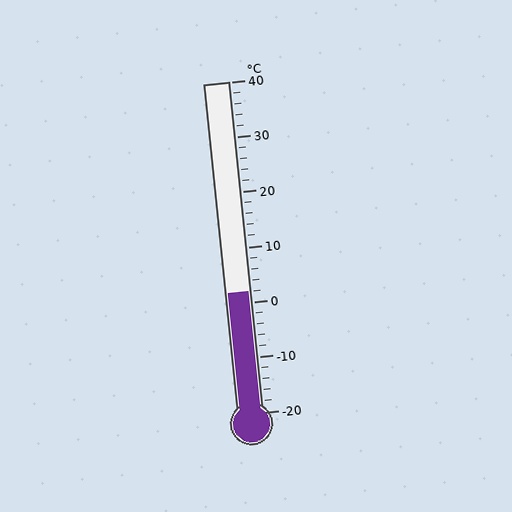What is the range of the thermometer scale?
The thermometer scale ranges from -20°C to 40°C.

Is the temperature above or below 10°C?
The temperature is below 10°C.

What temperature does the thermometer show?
The thermometer shows approximately 2°C.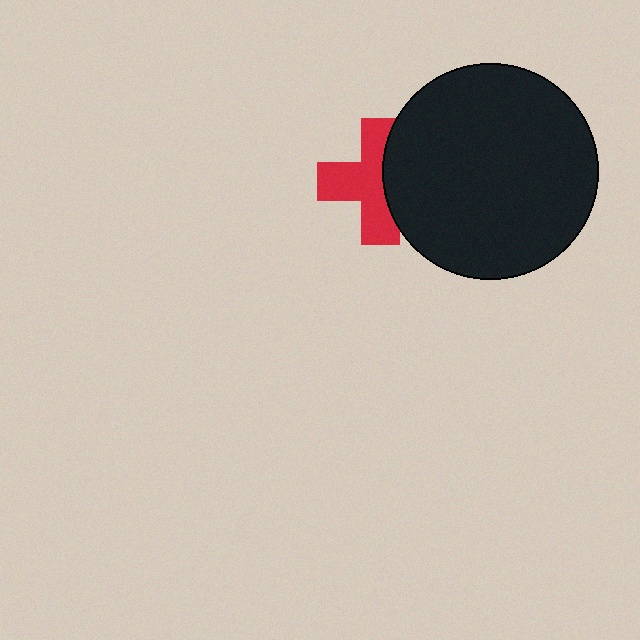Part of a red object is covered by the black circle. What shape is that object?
It is a cross.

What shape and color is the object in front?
The object in front is a black circle.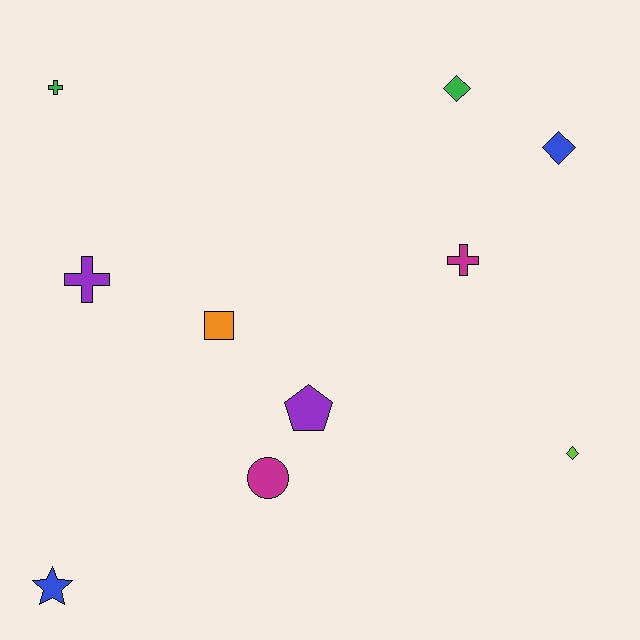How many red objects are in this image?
There are no red objects.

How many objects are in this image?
There are 10 objects.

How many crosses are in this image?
There are 3 crosses.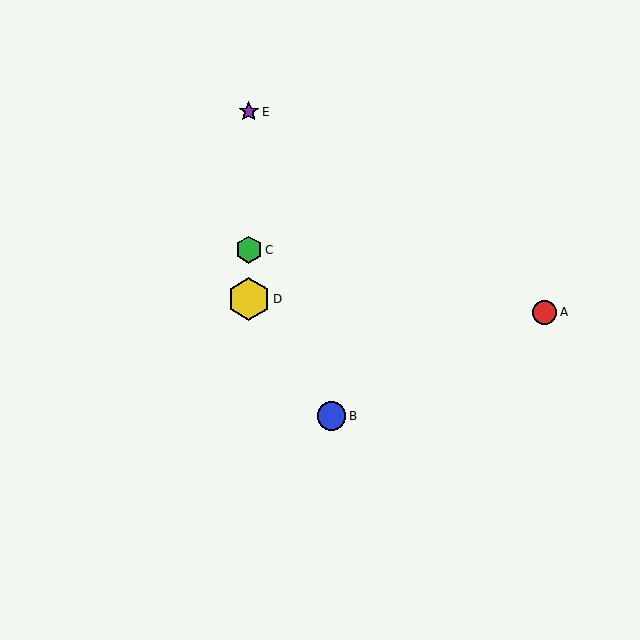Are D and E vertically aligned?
Yes, both are at x≈249.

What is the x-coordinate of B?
Object B is at x≈331.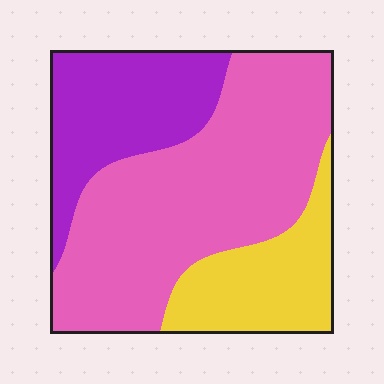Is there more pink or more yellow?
Pink.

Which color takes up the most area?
Pink, at roughly 55%.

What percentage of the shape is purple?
Purple covers 25% of the shape.